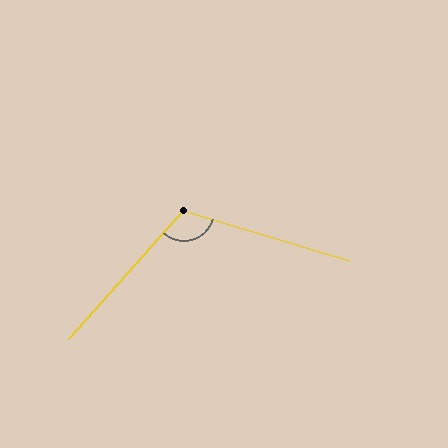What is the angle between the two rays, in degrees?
Approximately 115 degrees.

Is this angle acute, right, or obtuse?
It is obtuse.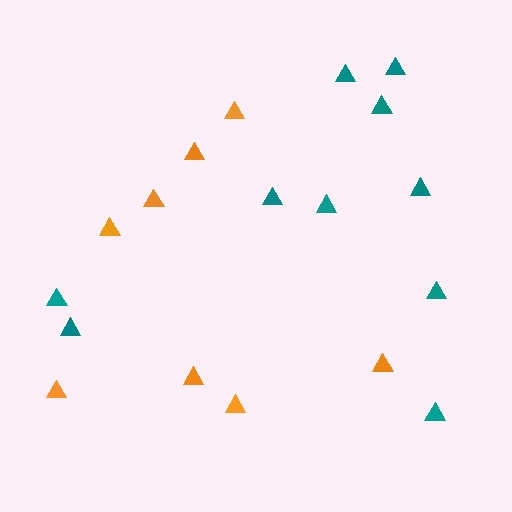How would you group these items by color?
There are 2 groups: one group of teal triangles (10) and one group of orange triangles (8).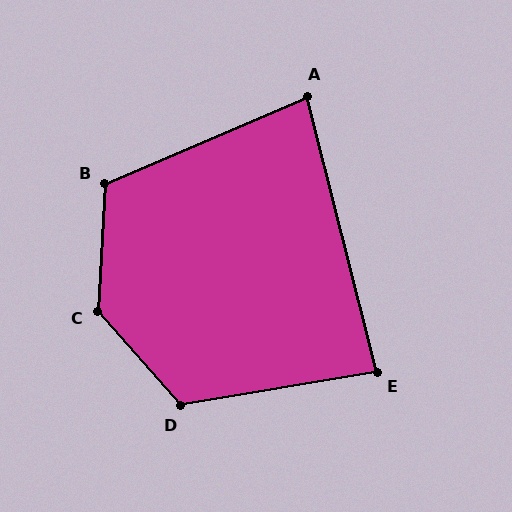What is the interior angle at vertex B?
Approximately 116 degrees (obtuse).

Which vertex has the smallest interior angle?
A, at approximately 81 degrees.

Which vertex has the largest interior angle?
C, at approximately 136 degrees.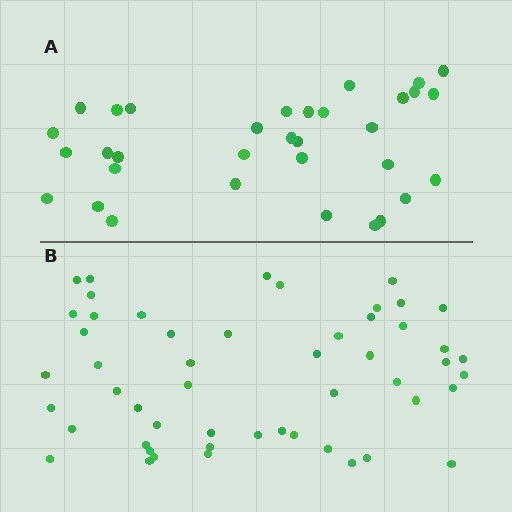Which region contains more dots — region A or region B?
Region B (the bottom region) has more dots.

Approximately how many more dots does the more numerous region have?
Region B has approximately 20 more dots than region A.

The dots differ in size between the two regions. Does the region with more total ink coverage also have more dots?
No. Region A has more total ink coverage because its dots are larger, but region B actually contains more individual dots. Total area can be misleading — the number of items is what matters here.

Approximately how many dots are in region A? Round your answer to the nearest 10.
About 30 dots. (The exact count is 33, which rounds to 30.)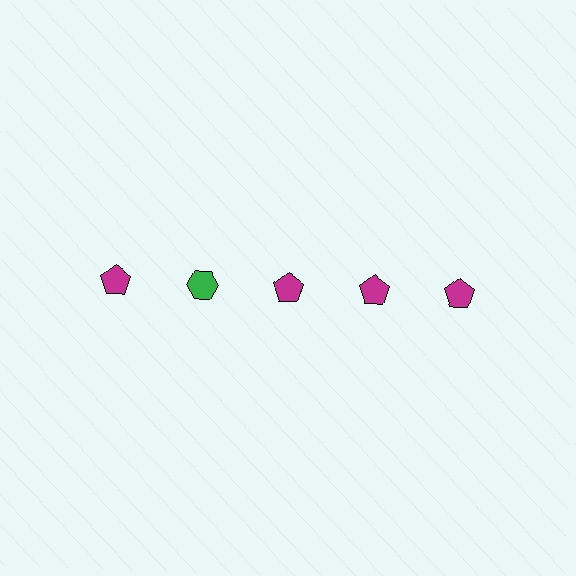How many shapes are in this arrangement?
There are 5 shapes arranged in a grid pattern.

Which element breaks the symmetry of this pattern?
The green hexagon in the top row, second from left column breaks the symmetry. All other shapes are magenta pentagons.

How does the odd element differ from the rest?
It differs in both color (green instead of magenta) and shape (hexagon instead of pentagon).